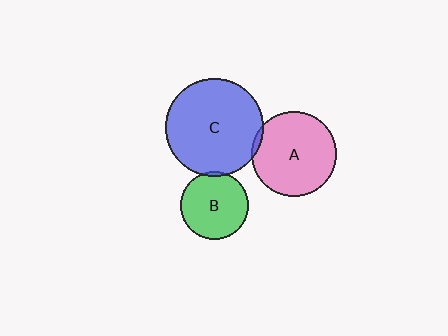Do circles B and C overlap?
Yes.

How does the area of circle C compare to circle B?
Approximately 2.1 times.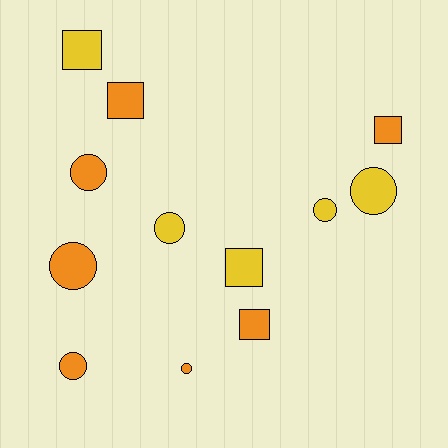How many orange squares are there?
There are 3 orange squares.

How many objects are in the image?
There are 12 objects.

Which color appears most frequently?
Orange, with 7 objects.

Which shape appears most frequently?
Circle, with 7 objects.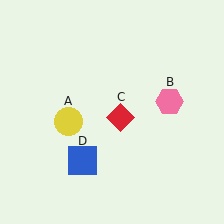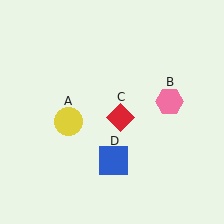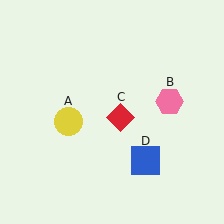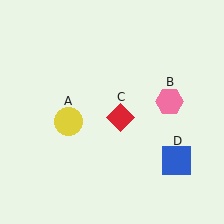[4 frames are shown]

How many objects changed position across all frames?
1 object changed position: blue square (object D).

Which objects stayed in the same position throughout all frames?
Yellow circle (object A) and pink hexagon (object B) and red diamond (object C) remained stationary.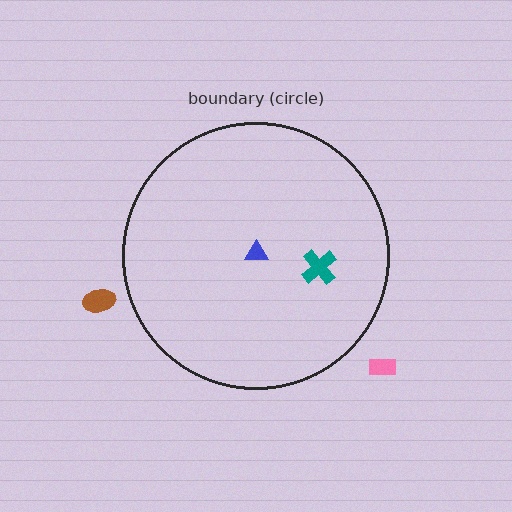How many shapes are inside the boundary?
2 inside, 2 outside.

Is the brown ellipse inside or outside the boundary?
Outside.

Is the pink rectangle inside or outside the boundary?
Outside.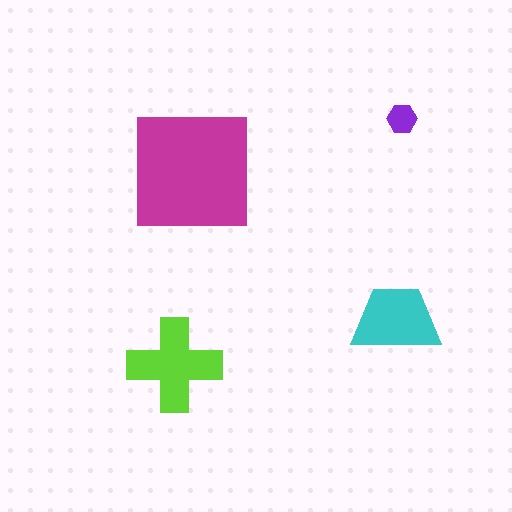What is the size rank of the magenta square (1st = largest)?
1st.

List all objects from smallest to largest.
The purple hexagon, the cyan trapezoid, the lime cross, the magenta square.